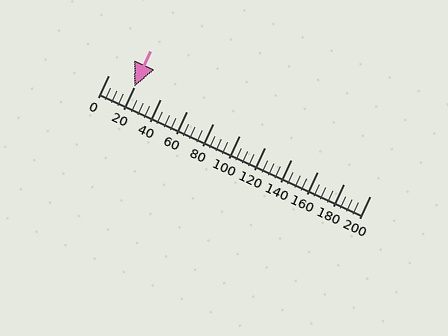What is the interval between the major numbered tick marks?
The major tick marks are spaced 20 units apart.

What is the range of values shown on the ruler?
The ruler shows values from 0 to 200.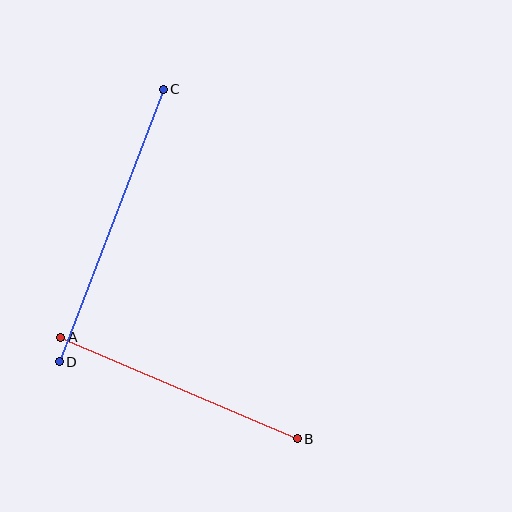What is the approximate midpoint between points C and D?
The midpoint is at approximately (111, 226) pixels.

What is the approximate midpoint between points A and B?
The midpoint is at approximately (179, 388) pixels.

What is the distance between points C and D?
The distance is approximately 291 pixels.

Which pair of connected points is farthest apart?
Points C and D are farthest apart.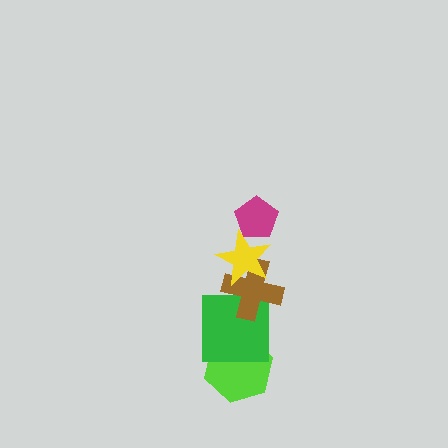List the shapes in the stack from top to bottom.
From top to bottom: the magenta pentagon, the yellow star, the brown cross, the green square, the lime hexagon.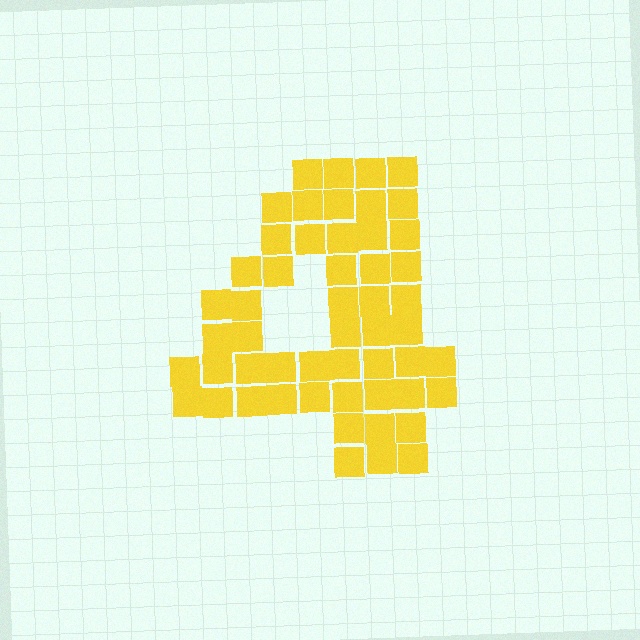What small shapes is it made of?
It is made of small squares.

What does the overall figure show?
The overall figure shows the digit 4.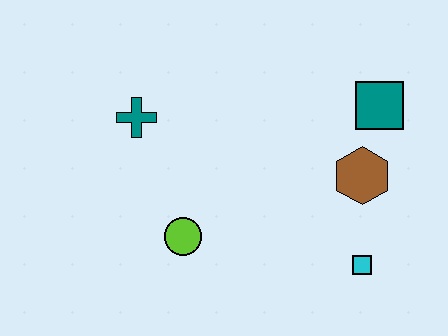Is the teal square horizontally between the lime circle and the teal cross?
No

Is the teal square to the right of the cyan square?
Yes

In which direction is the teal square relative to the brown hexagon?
The teal square is above the brown hexagon.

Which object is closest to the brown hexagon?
The teal square is closest to the brown hexagon.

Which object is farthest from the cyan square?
The teal cross is farthest from the cyan square.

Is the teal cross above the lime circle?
Yes